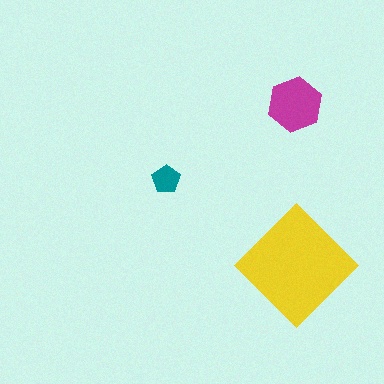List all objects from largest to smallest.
The yellow diamond, the magenta hexagon, the teal pentagon.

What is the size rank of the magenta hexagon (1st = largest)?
2nd.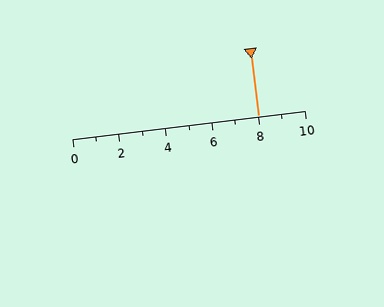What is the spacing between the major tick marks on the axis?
The major ticks are spaced 2 apart.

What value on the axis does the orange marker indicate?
The marker indicates approximately 8.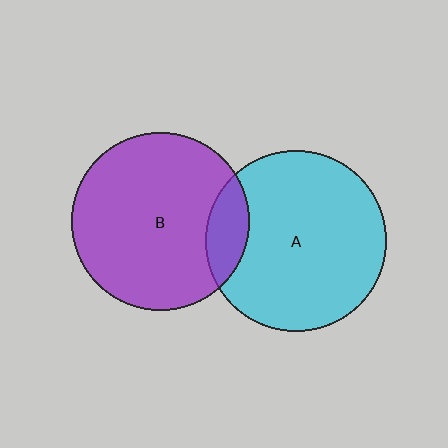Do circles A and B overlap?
Yes.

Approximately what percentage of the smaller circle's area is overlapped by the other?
Approximately 15%.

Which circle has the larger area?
Circle A (cyan).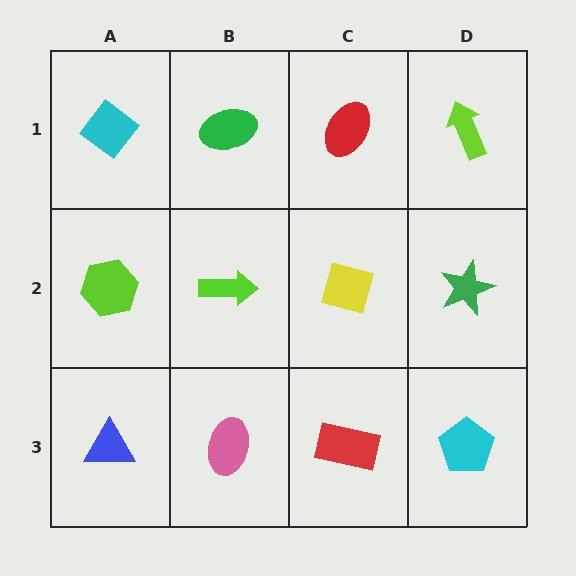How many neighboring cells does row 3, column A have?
2.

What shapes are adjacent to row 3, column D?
A green star (row 2, column D), a red rectangle (row 3, column C).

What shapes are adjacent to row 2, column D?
A lime arrow (row 1, column D), a cyan pentagon (row 3, column D), a yellow square (row 2, column C).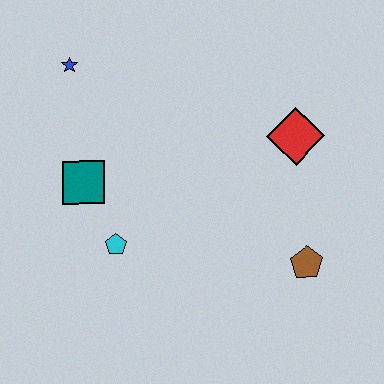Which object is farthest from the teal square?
The brown pentagon is farthest from the teal square.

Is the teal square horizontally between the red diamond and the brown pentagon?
No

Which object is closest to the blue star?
The teal square is closest to the blue star.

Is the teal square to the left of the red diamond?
Yes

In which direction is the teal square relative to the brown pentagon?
The teal square is to the left of the brown pentagon.